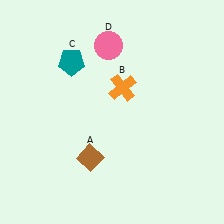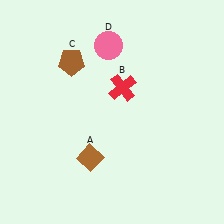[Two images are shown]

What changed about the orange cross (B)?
In Image 1, B is orange. In Image 2, it changed to red.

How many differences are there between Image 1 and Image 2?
There are 2 differences between the two images.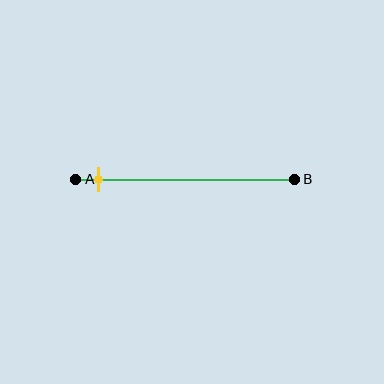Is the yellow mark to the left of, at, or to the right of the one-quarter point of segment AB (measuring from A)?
The yellow mark is to the left of the one-quarter point of segment AB.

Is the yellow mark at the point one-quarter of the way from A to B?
No, the mark is at about 10% from A, not at the 25% one-quarter point.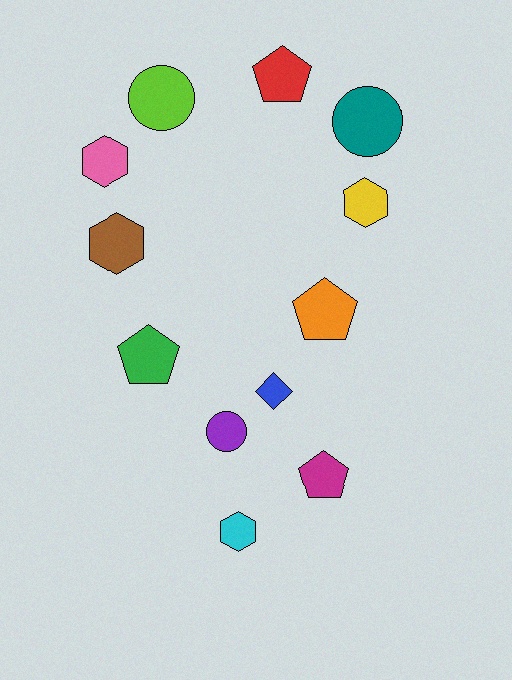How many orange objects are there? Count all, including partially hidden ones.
There is 1 orange object.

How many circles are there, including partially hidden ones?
There are 3 circles.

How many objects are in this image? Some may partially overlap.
There are 12 objects.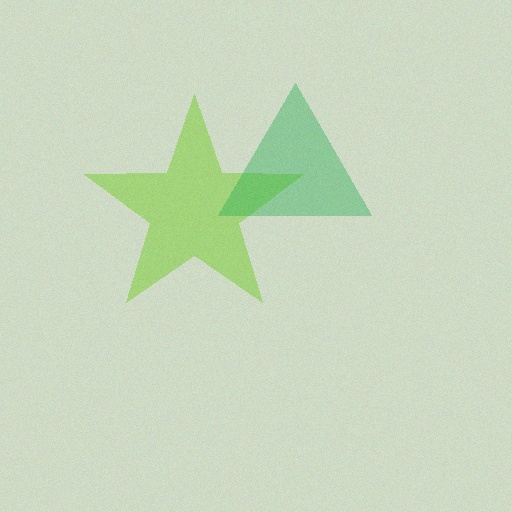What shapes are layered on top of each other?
The layered shapes are: a lime star, a green triangle.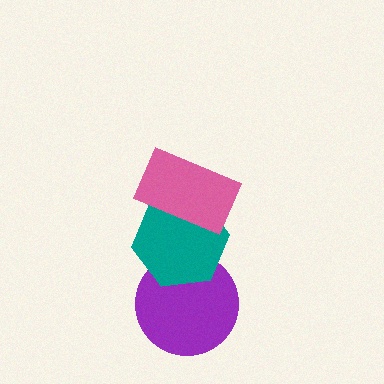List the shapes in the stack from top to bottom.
From top to bottom: the pink rectangle, the teal hexagon, the purple circle.